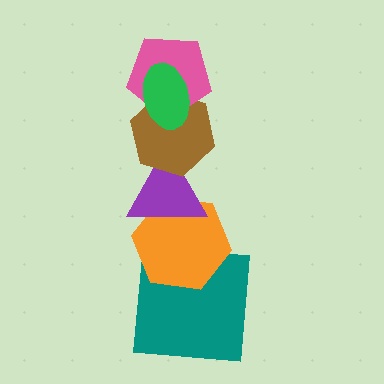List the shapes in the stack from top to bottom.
From top to bottom: the green ellipse, the pink pentagon, the brown hexagon, the purple triangle, the orange hexagon, the teal square.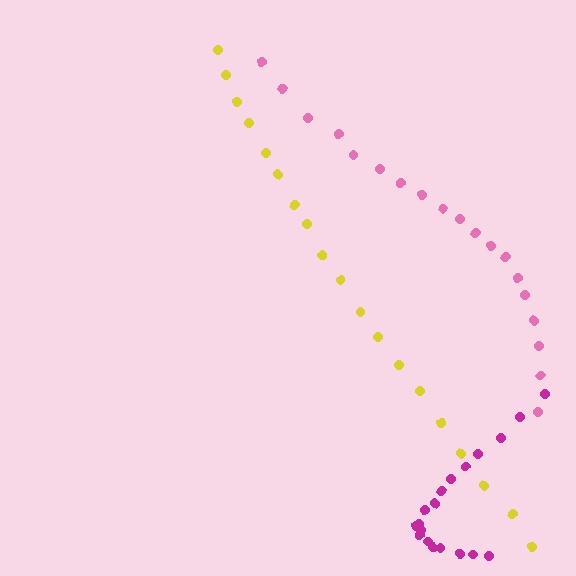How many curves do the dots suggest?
There are 3 distinct paths.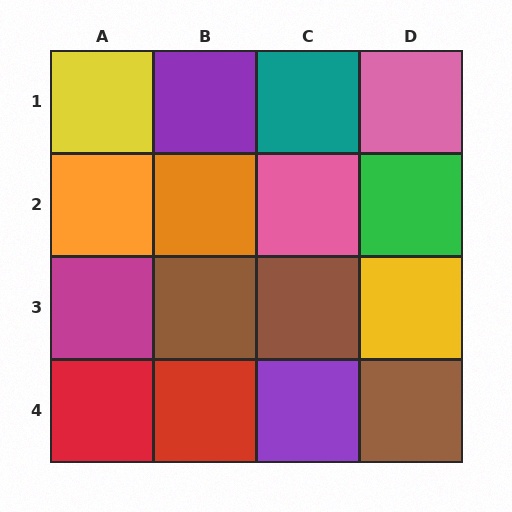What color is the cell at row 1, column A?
Yellow.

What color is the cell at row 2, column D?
Green.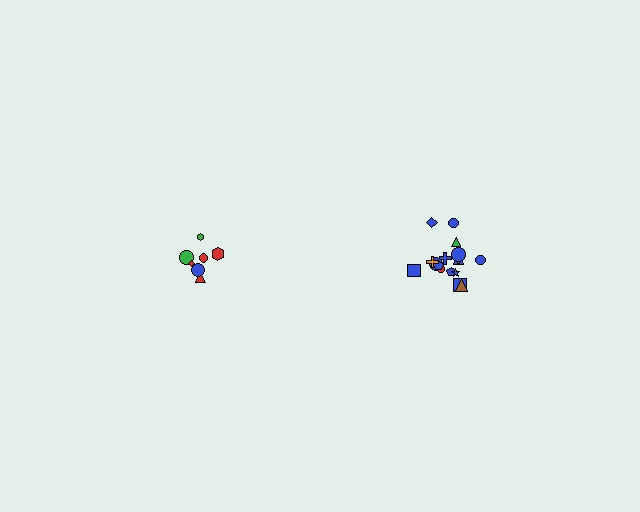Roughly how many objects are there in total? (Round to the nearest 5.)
Roughly 25 objects in total.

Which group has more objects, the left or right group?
The right group.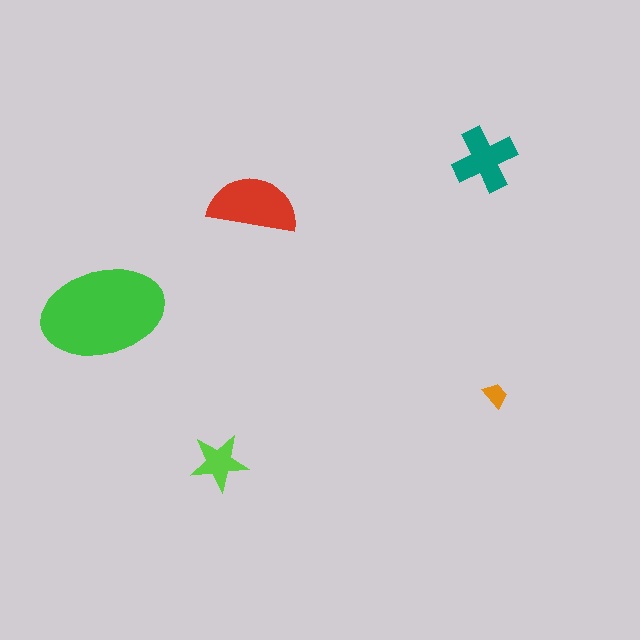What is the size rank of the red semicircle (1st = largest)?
2nd.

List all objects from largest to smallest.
The green ellipse, the red semicircle, the teal cross, the lime star, the orange trapezoid.